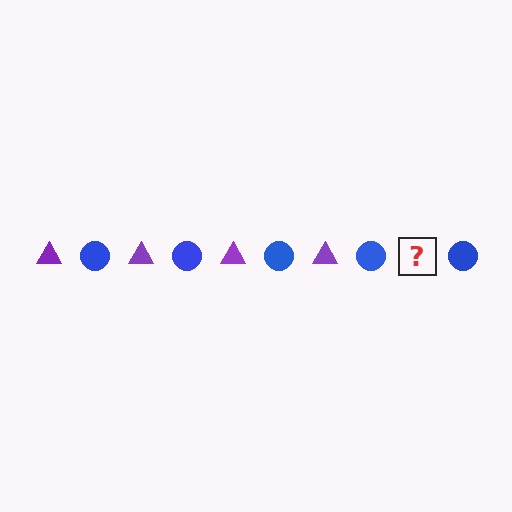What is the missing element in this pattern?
The missing element is a purple triangle.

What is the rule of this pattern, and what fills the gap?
The rule is that the pattern alternates between purple triangle and blue circle. The gap should be filled with a purple triangle.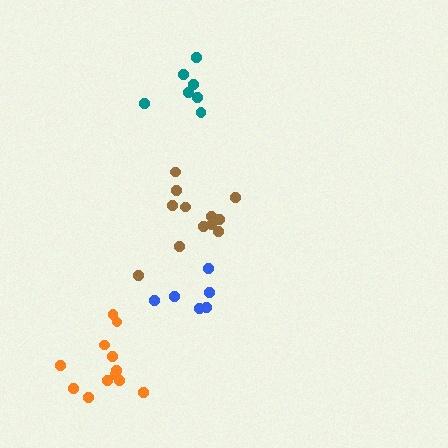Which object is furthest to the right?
The brown cluster is rightmost.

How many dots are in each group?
Group 1: 12 dots, Group 2: 12 dots, Group 3: 6 dots, Group 4: 7 dots (37 total).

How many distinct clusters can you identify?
There are 4 distinct clusters.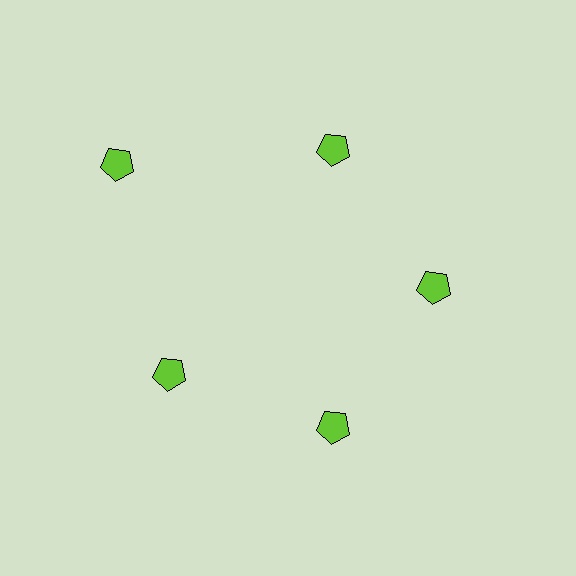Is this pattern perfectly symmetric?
No. The 5 lime pentagons are arranged in a ring, but one element near the 10 o'clock position is pushed outward from the center, breaking the 5-fold rotational symmetry.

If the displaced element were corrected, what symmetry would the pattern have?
It would have 5-fold rotational symmetry — the pattern would map onto itself every 72 degrees.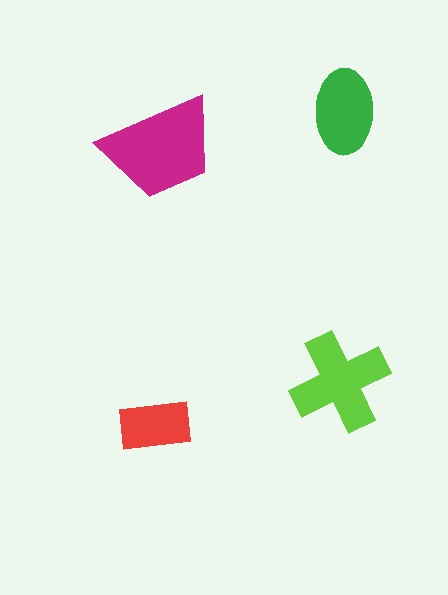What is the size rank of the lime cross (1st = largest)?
2nd.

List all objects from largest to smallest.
The magenta trapezoid, the lime cross, the green ellipse, the red rectangle.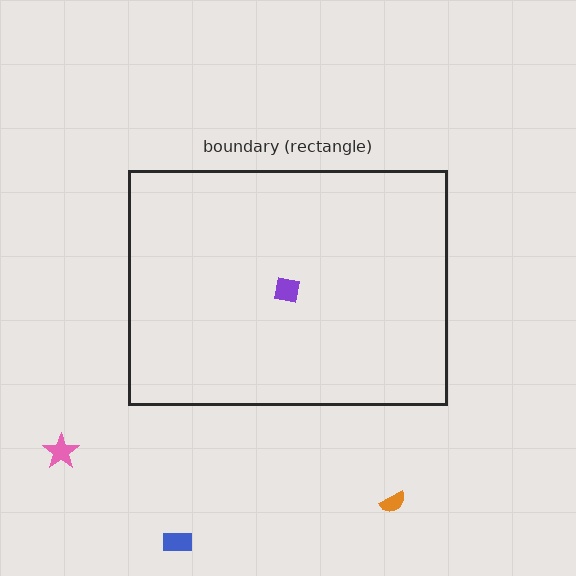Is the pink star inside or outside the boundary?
Outside.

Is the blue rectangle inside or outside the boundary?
Outside.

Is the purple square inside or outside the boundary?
Inside.